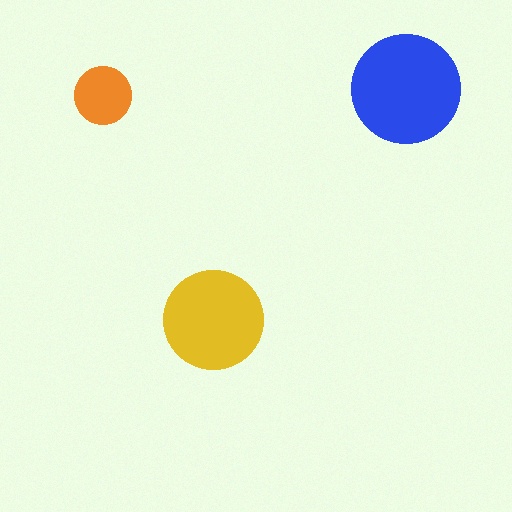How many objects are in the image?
There are 3 objects in the image.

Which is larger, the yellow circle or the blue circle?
The blue one.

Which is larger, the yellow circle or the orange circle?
The yellow one.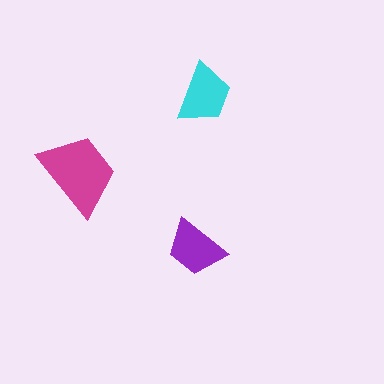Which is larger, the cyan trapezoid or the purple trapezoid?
The cyan one.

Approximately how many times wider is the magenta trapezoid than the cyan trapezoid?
About 1.5 times wider.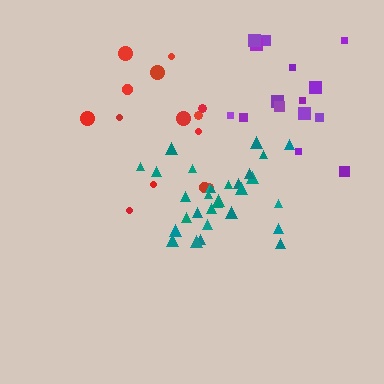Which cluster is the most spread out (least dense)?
Purple.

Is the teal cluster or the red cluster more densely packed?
Teal.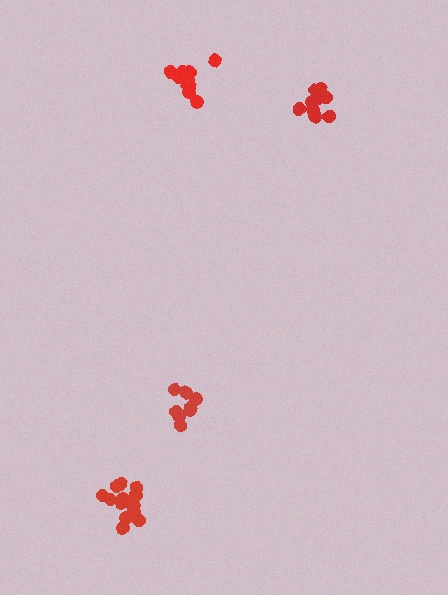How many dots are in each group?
Group 1: 8 dots, Group 2: 9 dots, Group 3: 12 dots, Group 4: 14 dots (43 total).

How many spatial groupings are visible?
There are 4 spatial groupings.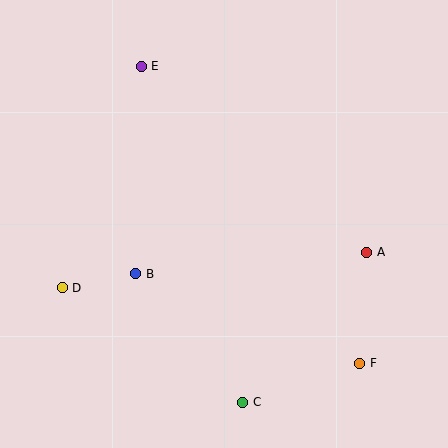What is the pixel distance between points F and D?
The distance between F and D is 307 pixels.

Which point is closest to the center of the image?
Point B at (136, 274) is closest to the center.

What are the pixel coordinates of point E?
Point E is at (141, 66).